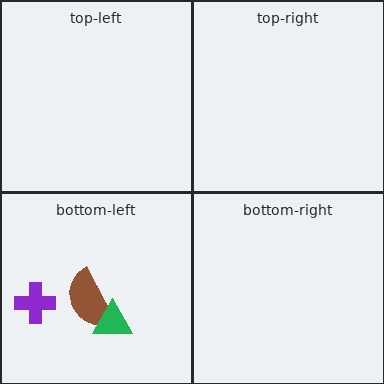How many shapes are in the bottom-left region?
3.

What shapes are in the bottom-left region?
The brown semicircle, the green triangle, the purple cross.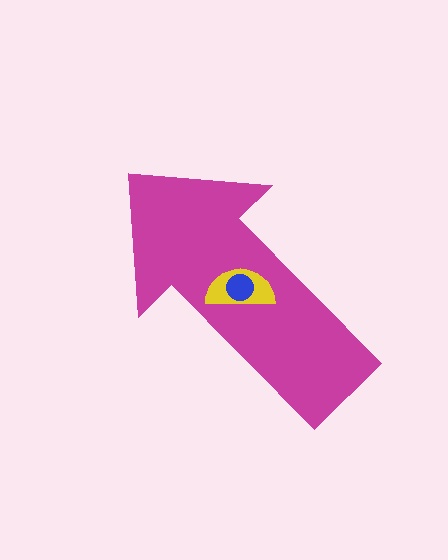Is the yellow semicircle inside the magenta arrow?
Yes.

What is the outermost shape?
The magenta arrow.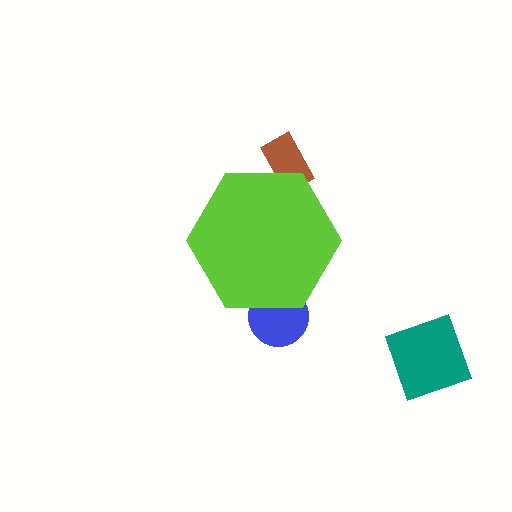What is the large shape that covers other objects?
A lime hexagon.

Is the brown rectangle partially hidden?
Yes, the brown rectangle is partially hidden behind the lime hexagon.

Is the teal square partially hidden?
No, the teal square is fully visible.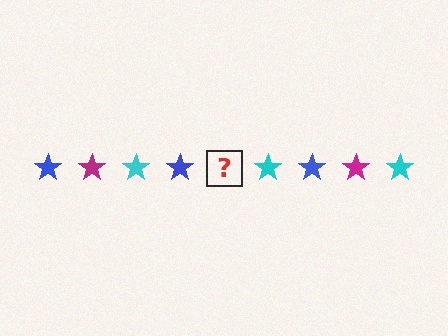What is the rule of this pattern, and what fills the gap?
The rule is that the pattern cycles through blue, magenta, cyan stars. The gap should be filled with a magenta star.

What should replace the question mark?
The question mark should be replaced with a magenta star.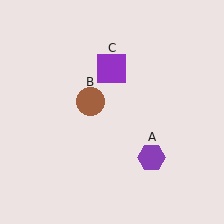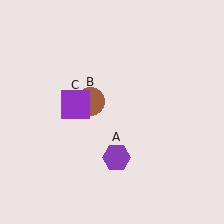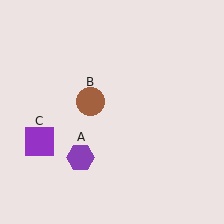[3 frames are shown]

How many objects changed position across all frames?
2 objects changed position: purple hexagon (object A), purple square (object C).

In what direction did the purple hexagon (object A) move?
The purple hexagon (object A) moved left.